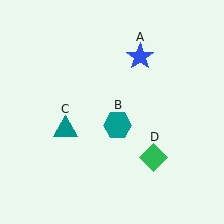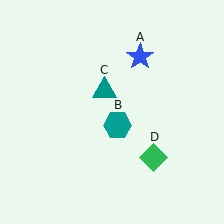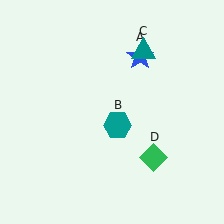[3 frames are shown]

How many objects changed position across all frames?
1 object changed position: teal triangle (object C).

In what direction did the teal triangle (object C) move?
The teal triangle (object C) moved up and to the right.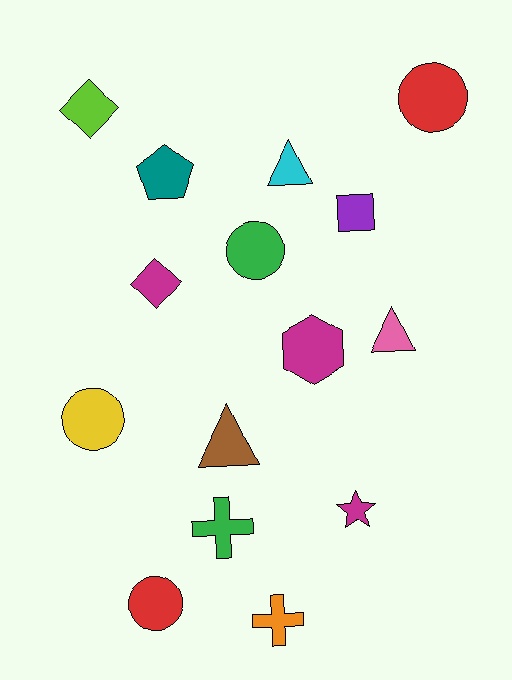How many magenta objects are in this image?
There are 3 magenta objects.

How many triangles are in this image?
There are 3 triangles.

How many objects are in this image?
There are 15 objects.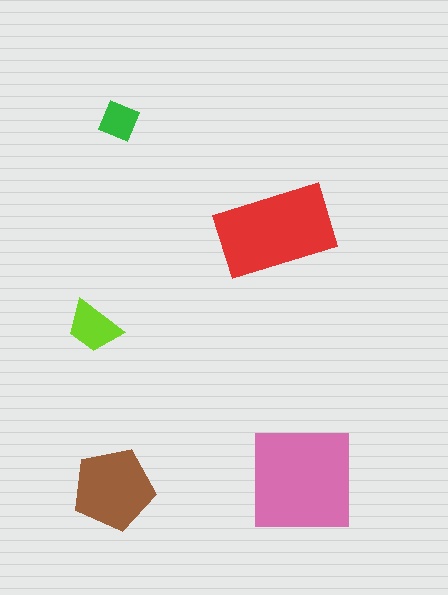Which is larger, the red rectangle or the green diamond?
The red rectangle.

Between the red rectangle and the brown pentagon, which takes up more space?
The red rectangle.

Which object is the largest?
The pink square.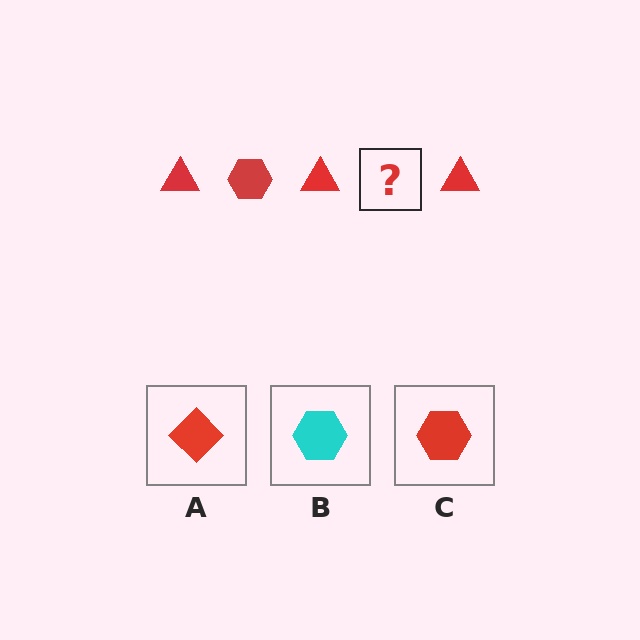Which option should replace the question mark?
Option C.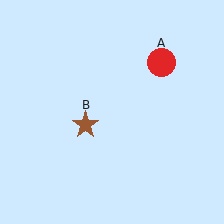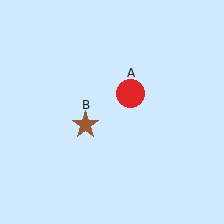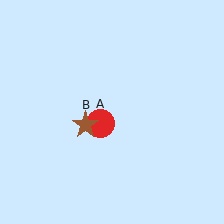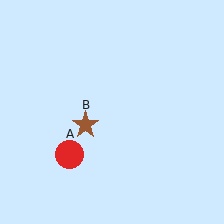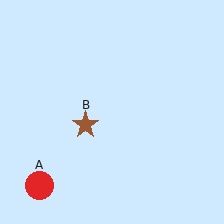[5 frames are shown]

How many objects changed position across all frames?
1 object changed position: red circle (object A).